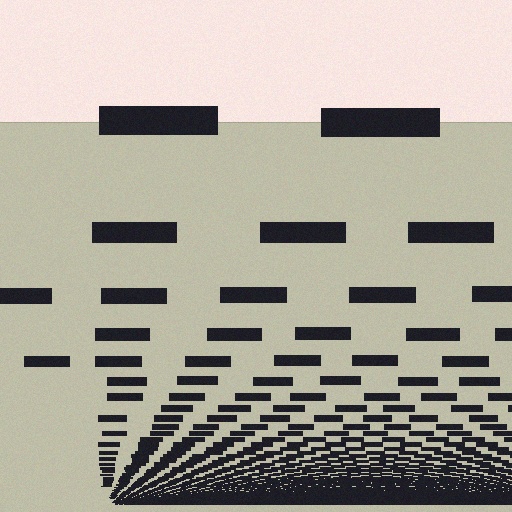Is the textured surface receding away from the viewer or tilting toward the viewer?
The surface appears to tilt toward the viewer. Texture elements get larger and sparser toward the top.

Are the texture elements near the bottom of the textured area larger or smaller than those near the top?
Smaller. The gradient is inverted — elements near the bottom are smaller and denser.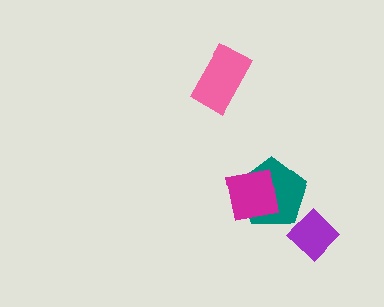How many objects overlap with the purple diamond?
0 objects overlap with the purple diamond.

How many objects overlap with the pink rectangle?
0 objects overlap with the pink rectangle.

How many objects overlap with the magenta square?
1 object overlaps with the magenta square.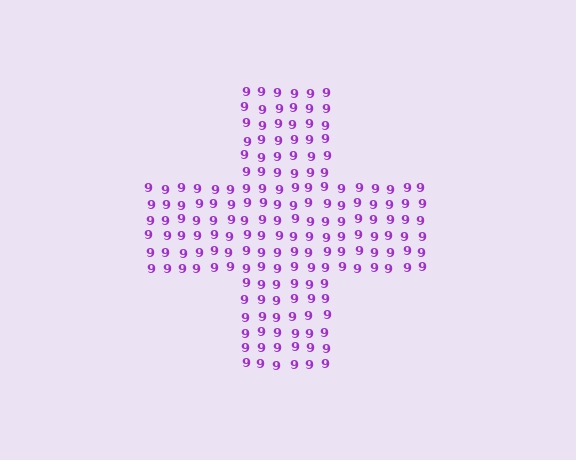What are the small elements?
The small elements are digit 9's.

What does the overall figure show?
The overall figure shows a cross.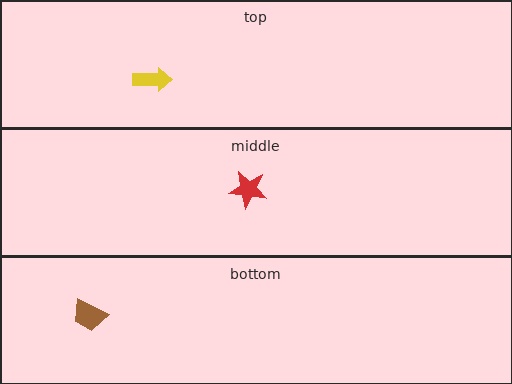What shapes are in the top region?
The yellow arrow.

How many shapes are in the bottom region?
1.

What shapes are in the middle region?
The red star.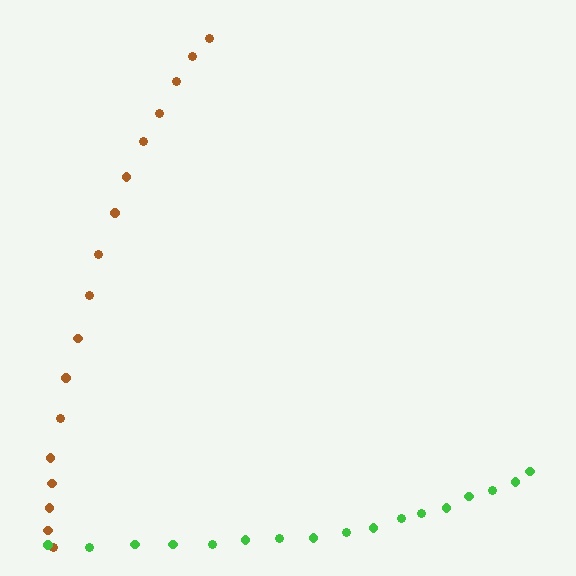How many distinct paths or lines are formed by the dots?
There are 2 distinct paths.